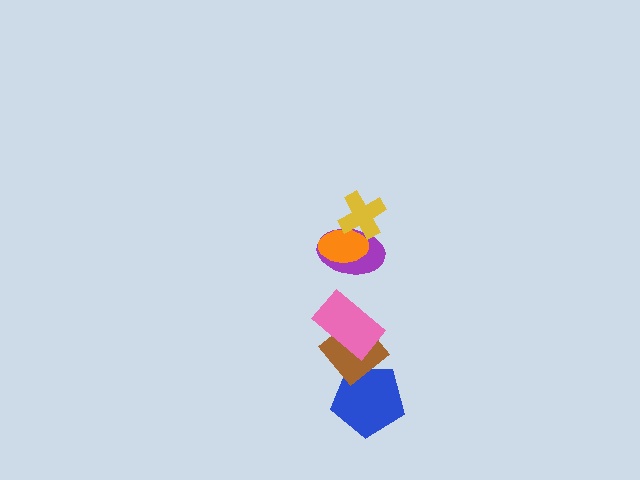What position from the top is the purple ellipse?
The purple ellipse is 3rd from the top.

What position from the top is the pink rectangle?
The pink rectangle is 4th from the top.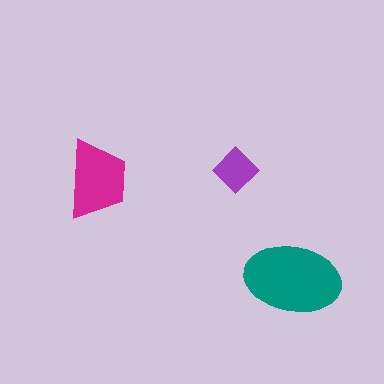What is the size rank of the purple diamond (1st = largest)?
3rd.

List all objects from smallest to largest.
The purple diamond, the magenta trapezoid, the teal ellipse.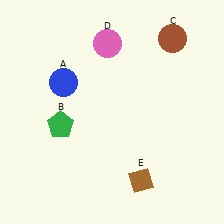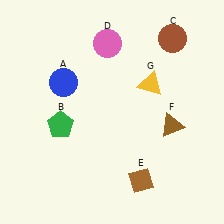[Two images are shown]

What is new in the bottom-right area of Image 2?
A brown triangle (F) was added in the bottom-right area of Image 2.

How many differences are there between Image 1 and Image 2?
There are 2 differences between the two images.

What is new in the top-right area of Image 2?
A yellow triangle (G) was added in the top-right area of Image 2.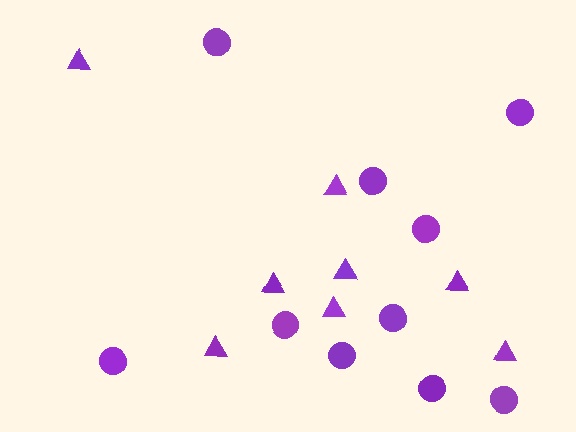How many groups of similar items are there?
There are 2 groups: one group of circles (10) and one group of triangles (8).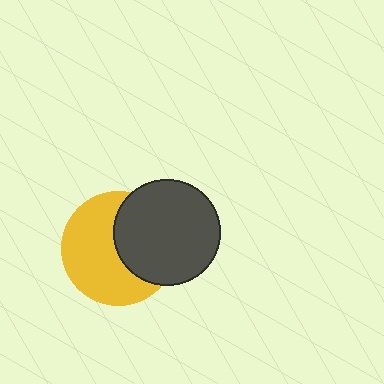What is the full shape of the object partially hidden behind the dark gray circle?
The partially hidden object is a yellow circle.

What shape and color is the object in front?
The object in front is a dark gray circle.